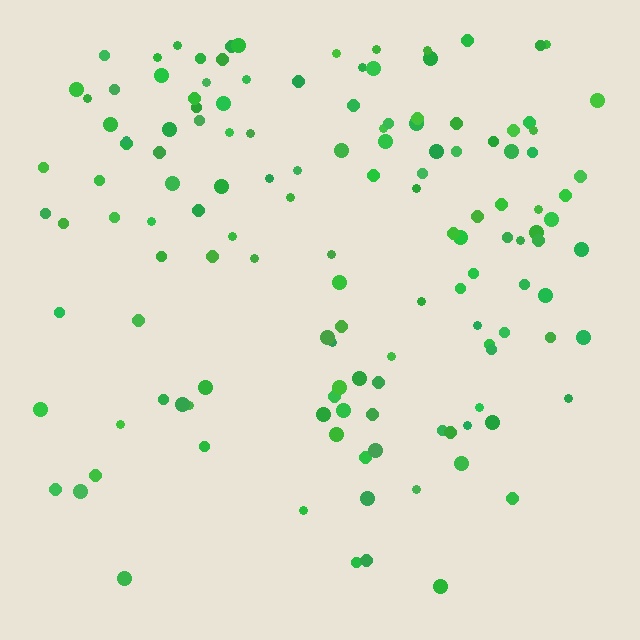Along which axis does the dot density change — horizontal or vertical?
Vertical.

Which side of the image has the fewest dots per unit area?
The bottom.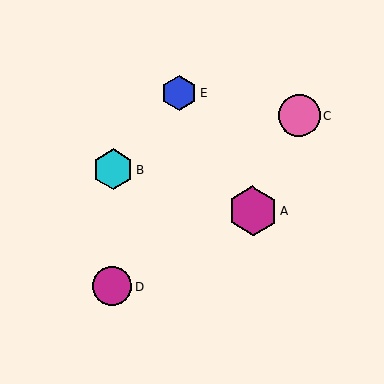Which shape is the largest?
The magenta hexagon (labeled A) is the largest.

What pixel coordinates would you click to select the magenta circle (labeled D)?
Click at (112, 286) to select the magenta circle D.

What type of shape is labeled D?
Shape D is a magenta circle.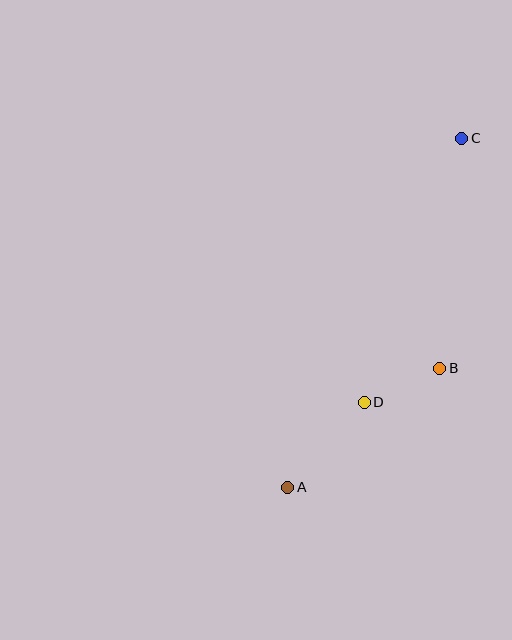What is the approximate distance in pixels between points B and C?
The distance between B and C is approximately 231 pixels.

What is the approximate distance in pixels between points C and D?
The distance between C and D is approximately 281 pixels.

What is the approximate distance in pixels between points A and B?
The distance between A and B is approximately 193 pixels.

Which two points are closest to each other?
Points B and D are closest to each other.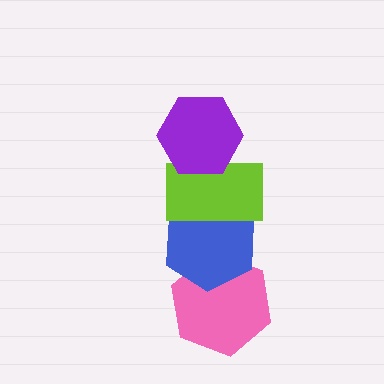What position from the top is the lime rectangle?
The lime rectangle is 2nd from the top.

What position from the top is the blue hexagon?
The blue hexagon is 3rd from the top.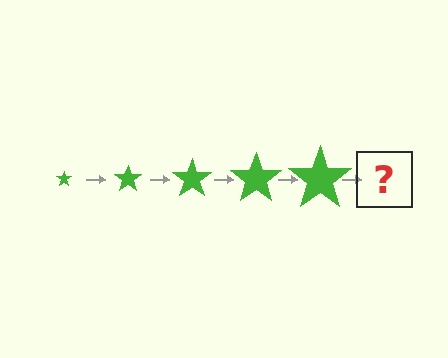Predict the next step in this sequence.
The next step is a green star, larger than the previous one.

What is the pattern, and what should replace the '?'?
The pattern is that the star gets progressively larger each step. The '?' should be a green star, larger than the previous one.